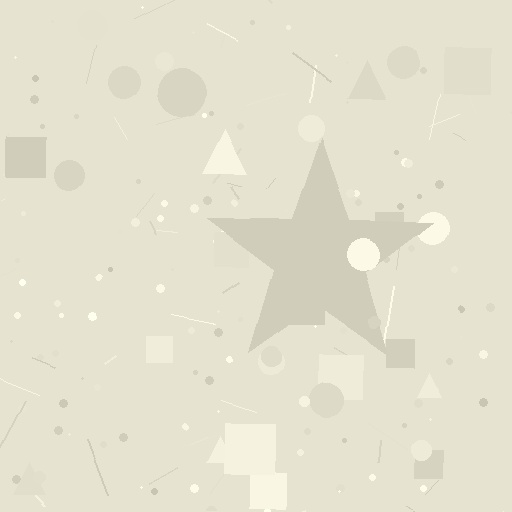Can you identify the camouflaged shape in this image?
The camouflaged shape is a star.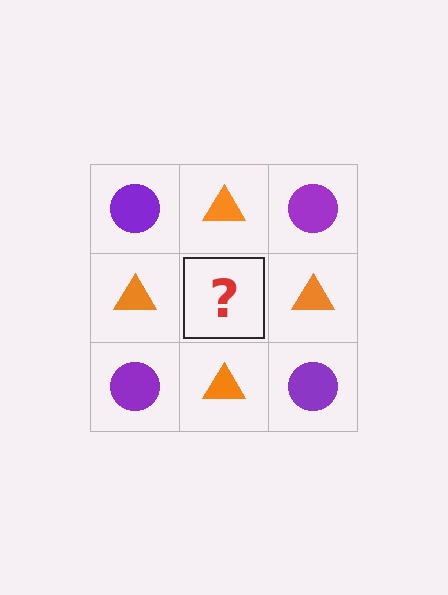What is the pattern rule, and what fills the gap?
The rule is that it alternates purple circle and orange triangle in a checkerboard pattern. The gap should be filled with a purple circle.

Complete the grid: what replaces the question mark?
The question mark should be replaced with a purple circle.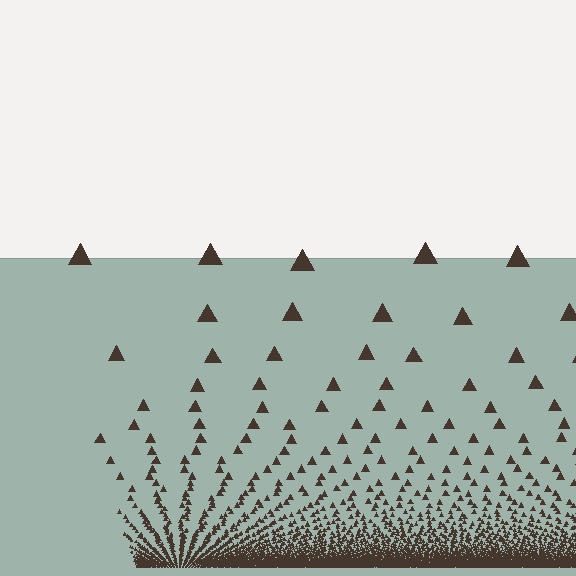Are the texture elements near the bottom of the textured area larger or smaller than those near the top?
Smaller. The gradient is inverted — elements near the bottom are smaller and denser.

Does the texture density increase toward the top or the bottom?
Density increases toward the bottom.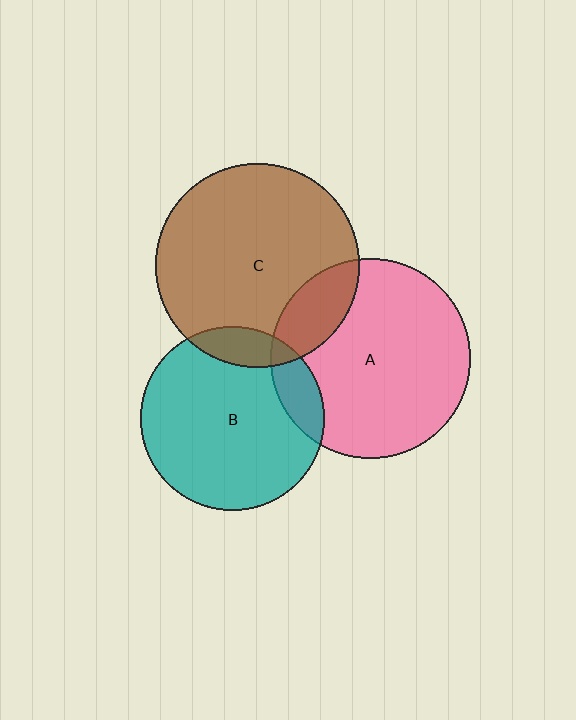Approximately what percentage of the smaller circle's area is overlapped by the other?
Approximately 15%.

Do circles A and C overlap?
Yes.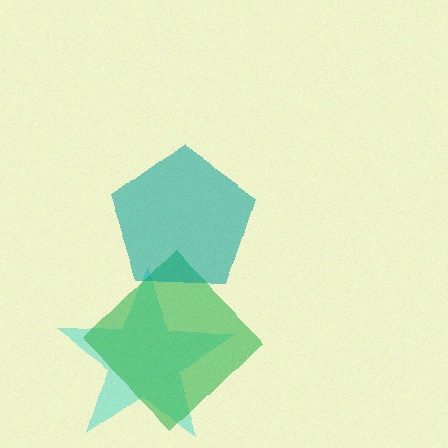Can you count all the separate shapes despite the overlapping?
Yes, there are 3 separate shapes.